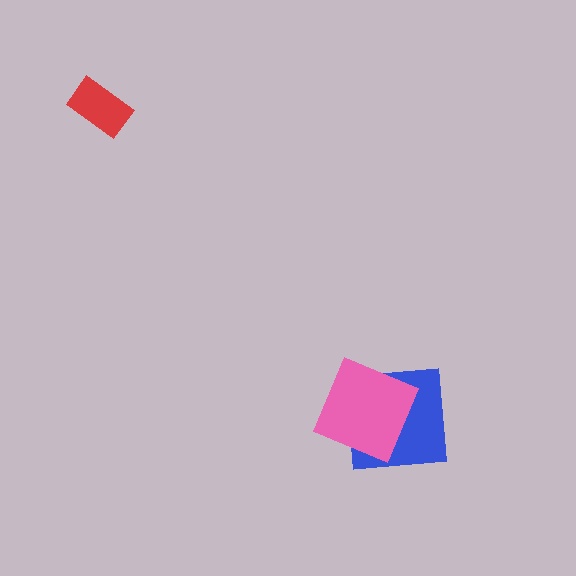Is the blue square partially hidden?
Yes, it is partially covered by another shape.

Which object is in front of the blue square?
The pink square is in front of the blue square.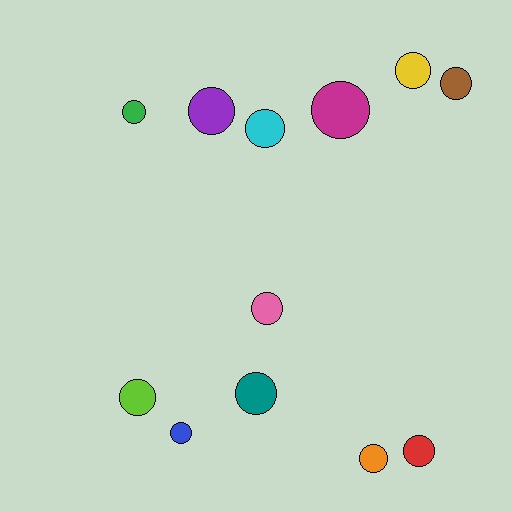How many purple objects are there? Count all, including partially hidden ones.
There is 1 purple object.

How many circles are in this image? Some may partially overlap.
There are 12 circles.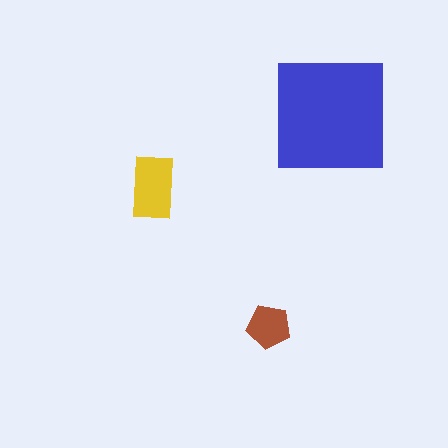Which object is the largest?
The blue square.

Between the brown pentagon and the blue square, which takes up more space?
The blue square.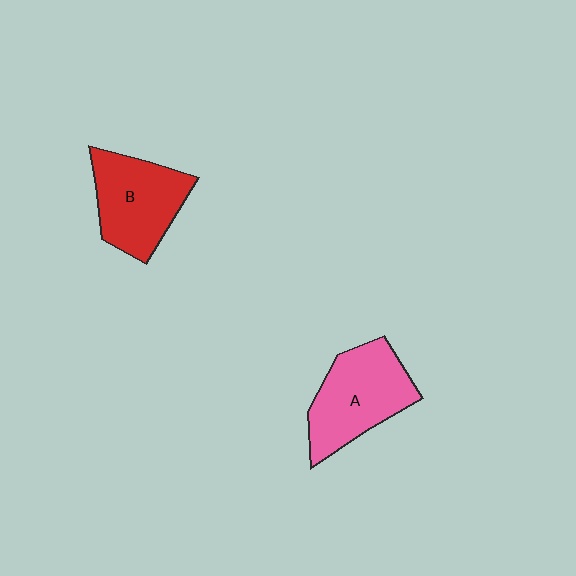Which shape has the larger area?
Shape A (pink).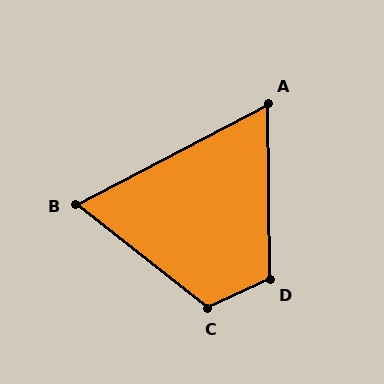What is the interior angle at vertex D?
Approximately 114 degrees (obtuse).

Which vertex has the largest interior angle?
C, at approximately 117 degrees.